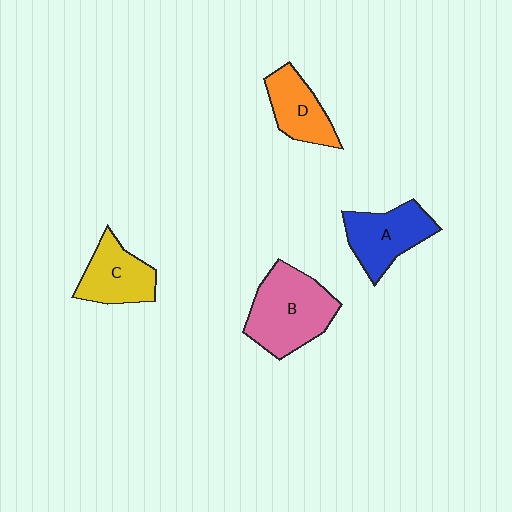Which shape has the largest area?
Shape B (pink).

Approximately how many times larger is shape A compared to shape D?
Approximately 1.2 times.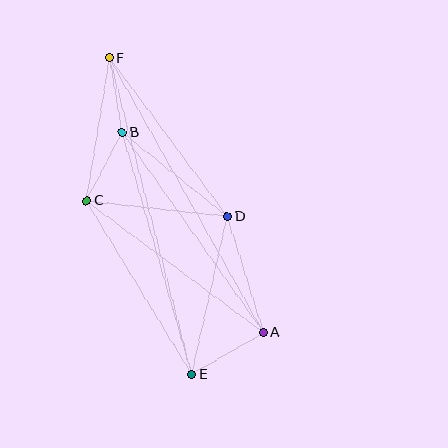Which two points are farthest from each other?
Points E and F are farthest from each other.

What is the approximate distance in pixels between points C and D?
The distance between C and D is approximately 142 pixels.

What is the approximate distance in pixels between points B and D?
The distance between B and D is approximately 135 pixels.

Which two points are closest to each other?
Points B and F are closest to each other.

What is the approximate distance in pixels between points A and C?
The distance between A and C is approximately 221 pixels.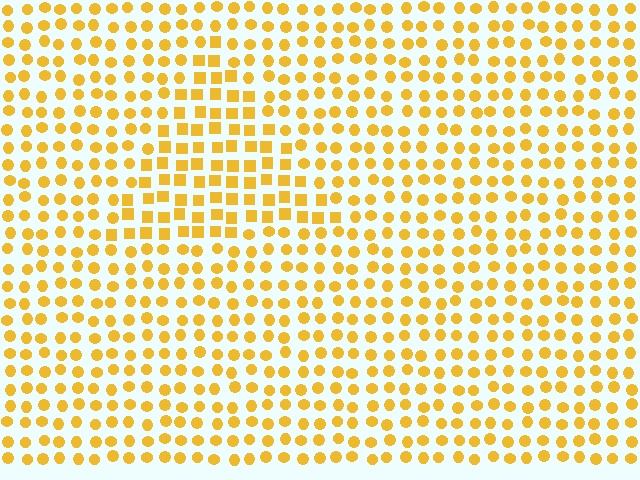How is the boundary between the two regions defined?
The boundary is defined by a change in element shape: squares inside vs. circles outside. All elements share the same color and spacing.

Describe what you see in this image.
The image is filled with small yellow elements arranged in a uniform grid. A triangle-shaped region contains squares, while the surrounding area contains circles. The boundary is defined purely by the change in element shape.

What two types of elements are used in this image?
The image uses squares inside the triangle region and circles outside it.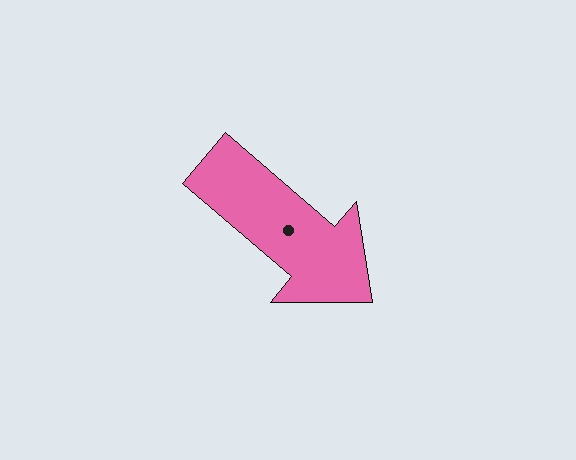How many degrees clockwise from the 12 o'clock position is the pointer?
Approximately 131 degrees.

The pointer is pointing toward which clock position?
Roughly 4 o'clock.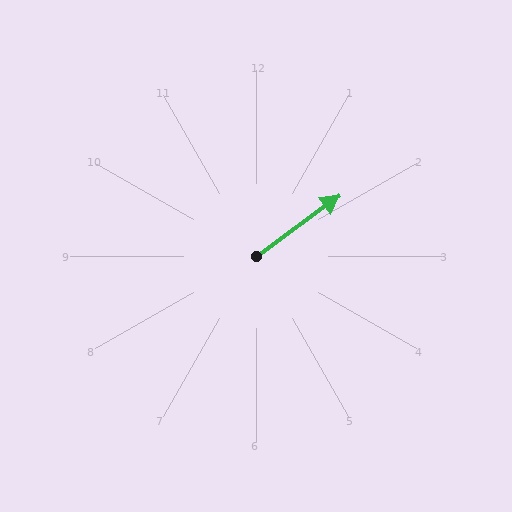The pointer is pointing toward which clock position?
Roughly 2 o'clock.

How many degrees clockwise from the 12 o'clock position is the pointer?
Approximately 54 degrees.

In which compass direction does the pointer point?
Northeast.